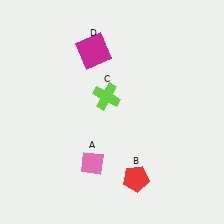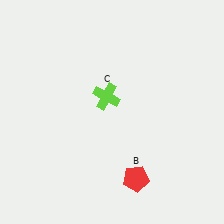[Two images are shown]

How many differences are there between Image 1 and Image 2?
There are 2 differences between the two images.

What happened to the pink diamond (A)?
The pink diamond (A) was removed in Image 2. It was in the bottom-left area of Image 1.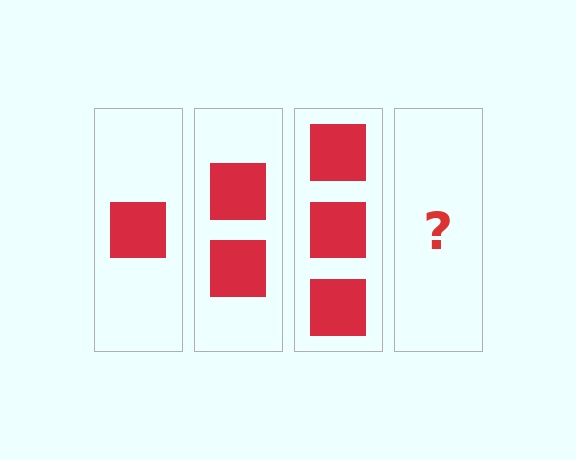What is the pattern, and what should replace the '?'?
The pattern is that each step adds one more square. The '?' should be 4 squares.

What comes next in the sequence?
The next element should be 4 squares.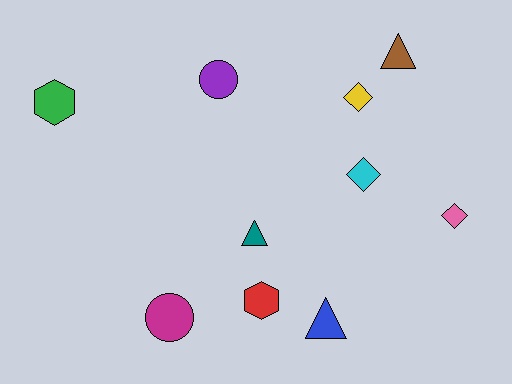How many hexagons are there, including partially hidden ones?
There are 2 hexagons.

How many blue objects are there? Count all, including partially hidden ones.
There is 1 blue object.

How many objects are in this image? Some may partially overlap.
There are 10 objects.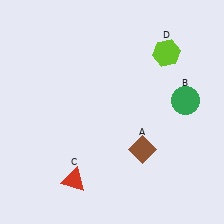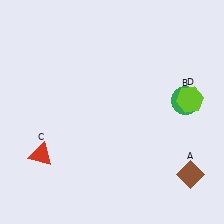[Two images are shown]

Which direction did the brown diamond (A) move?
The brown diamond (A) moved right.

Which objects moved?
The objects that moved are: the brown diamond (A), the red triangle (C), the lime hexagon (D).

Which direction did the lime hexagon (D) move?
The lime hexagon (D) moved down.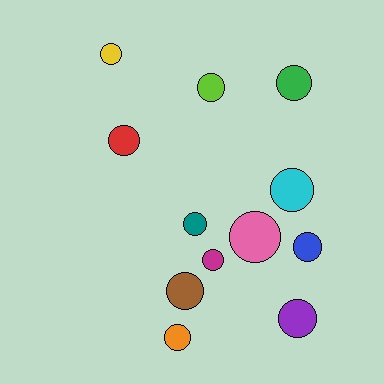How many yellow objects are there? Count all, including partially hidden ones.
There is 1 yellow object.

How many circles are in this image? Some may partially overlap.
There are 12 circles.